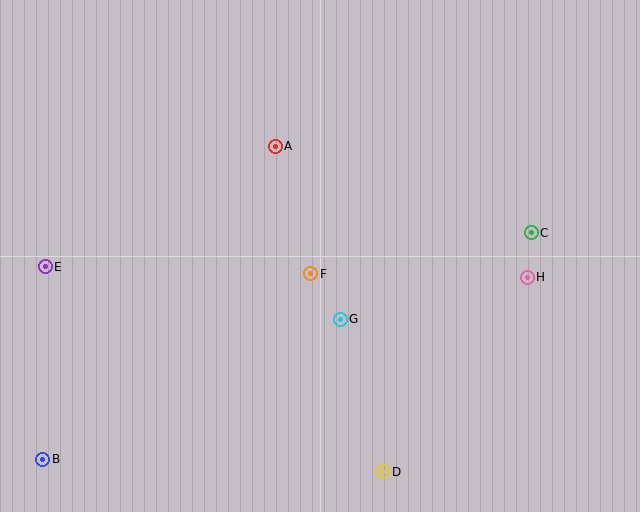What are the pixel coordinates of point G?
Point G is at (340, 319).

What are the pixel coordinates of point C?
Point C is at (531, 233).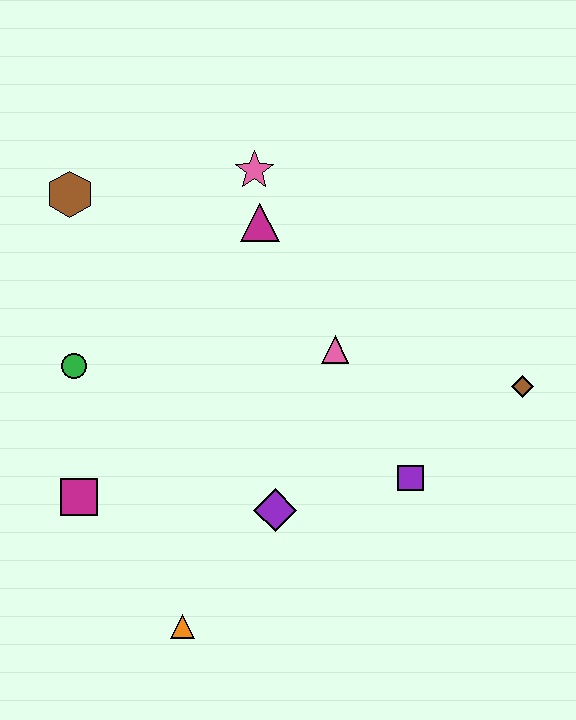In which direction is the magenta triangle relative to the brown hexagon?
The magenta triangle is to the right of the brown hexagon.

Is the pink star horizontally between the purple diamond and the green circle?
Yes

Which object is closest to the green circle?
The magenta square is closest to the green circle.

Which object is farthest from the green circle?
The brown diamond is farthest from the green circle.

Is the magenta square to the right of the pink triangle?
No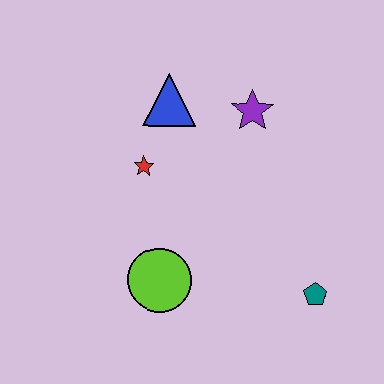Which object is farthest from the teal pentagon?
The blue triangle is farthest from the teal pentagon.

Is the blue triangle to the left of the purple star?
Yes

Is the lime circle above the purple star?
No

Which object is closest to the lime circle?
The red star is closest to the lime circle.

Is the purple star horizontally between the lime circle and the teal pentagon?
Yes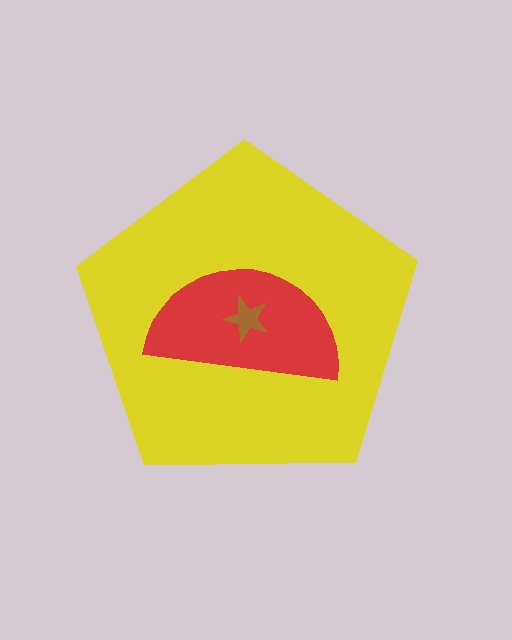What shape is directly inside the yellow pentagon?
The red semicircle.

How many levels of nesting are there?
3.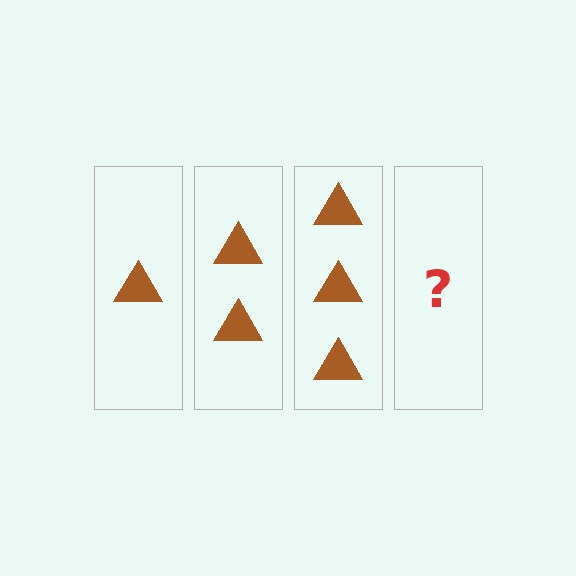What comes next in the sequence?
The next element should be 4 triangles.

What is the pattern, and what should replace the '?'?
The pattern is that each step adds one more triangle. The '?' should be 4 triangles.